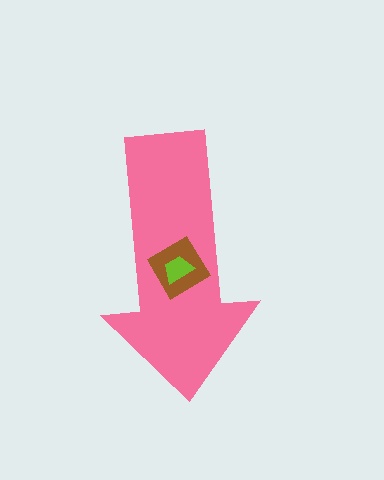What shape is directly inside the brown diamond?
The lime trapezoid.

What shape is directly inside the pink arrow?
The brown diamond.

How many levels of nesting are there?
3.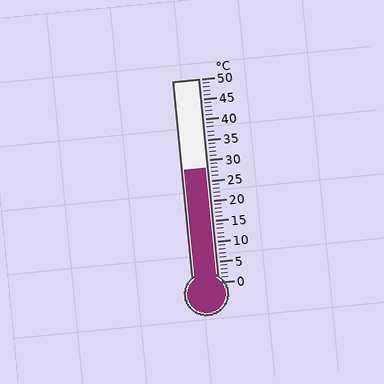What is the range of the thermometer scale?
The thermometer scale ranges from 0°C to 50°C.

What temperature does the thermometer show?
The thermometer shows approximately 28°C.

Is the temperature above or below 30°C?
The temperature is below 30°C.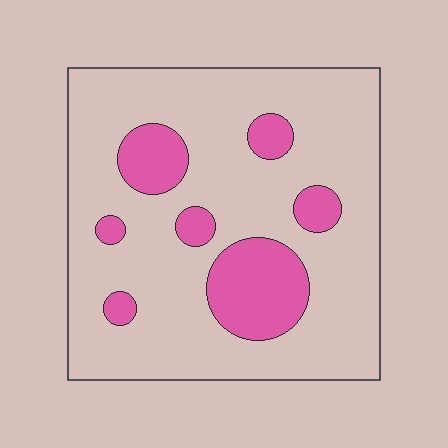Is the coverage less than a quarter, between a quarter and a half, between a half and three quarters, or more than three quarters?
Less than a quarter.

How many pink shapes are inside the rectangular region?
7.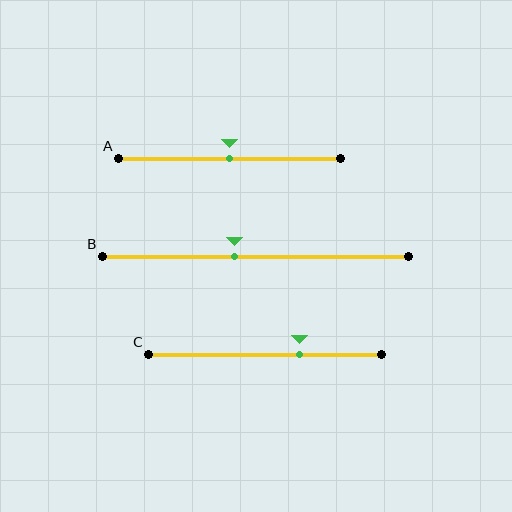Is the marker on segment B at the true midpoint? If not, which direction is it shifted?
No, the marker on segment B is shifted to the left by about 7% of the segment length.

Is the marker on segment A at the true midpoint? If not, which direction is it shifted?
Yes, the marker on segment A is at the true midpoint.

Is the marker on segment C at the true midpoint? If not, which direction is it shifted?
No, the marker on segment C is shifted to the right by about 15% of the segment length.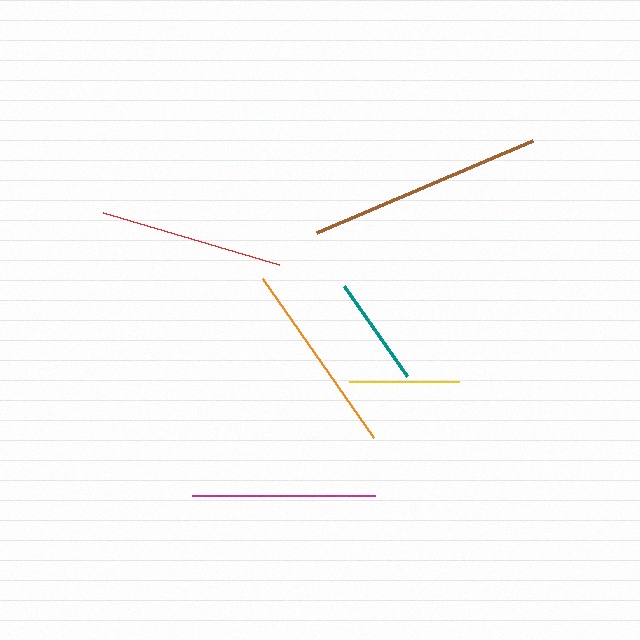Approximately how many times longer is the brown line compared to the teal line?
The brown line is approximately 2.1 times the length of the teal line.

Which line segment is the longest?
The brown line is the longest at approximately 235 pixels.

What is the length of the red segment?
The red segment is approximately 183 pixels long.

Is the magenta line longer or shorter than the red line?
The red line is longer than the magenta line.